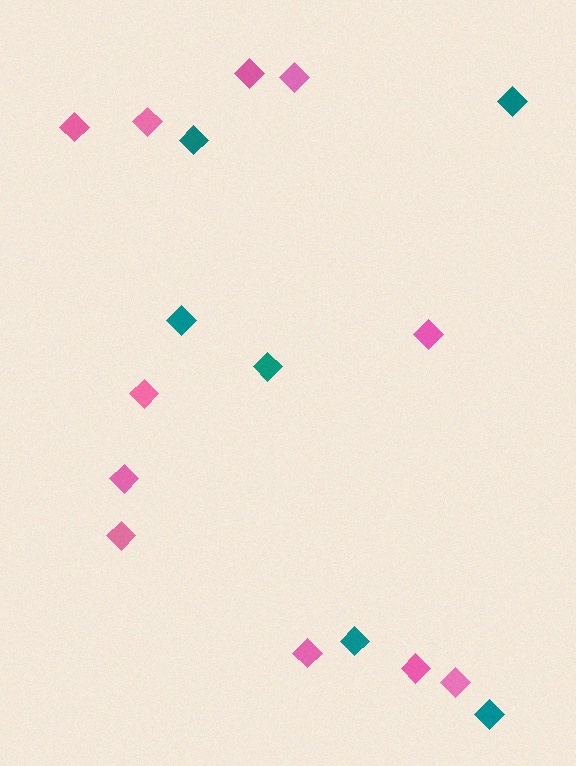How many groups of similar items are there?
There are 2 groups: one group of teal diamonds (6) and one group of pink diamonds (11).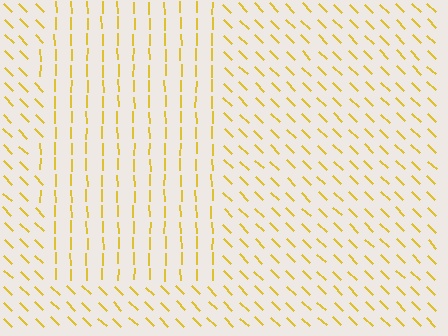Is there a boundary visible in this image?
Yes, there is a texture boundary formed by a change in line orientation.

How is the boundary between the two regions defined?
The boundary is defined purely by a change in line orientation (approximately 45 degrees difference). All lines are the same color and thickness.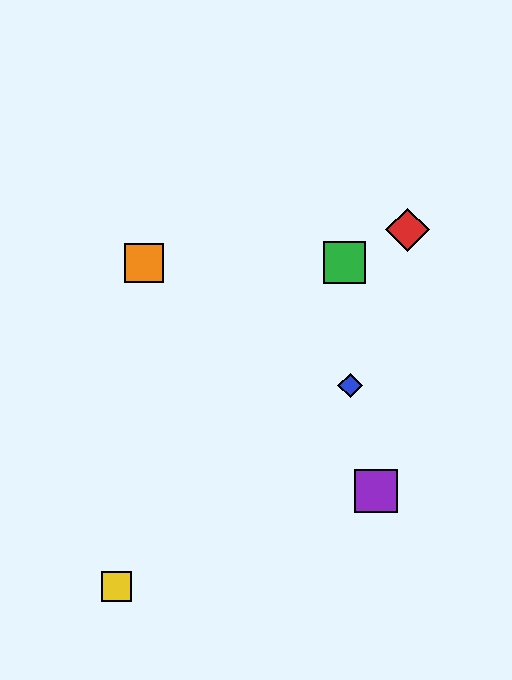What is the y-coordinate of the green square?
The green square is at y≈263.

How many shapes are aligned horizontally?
2 shapes (the green square, the orange square) are aligned horizontally.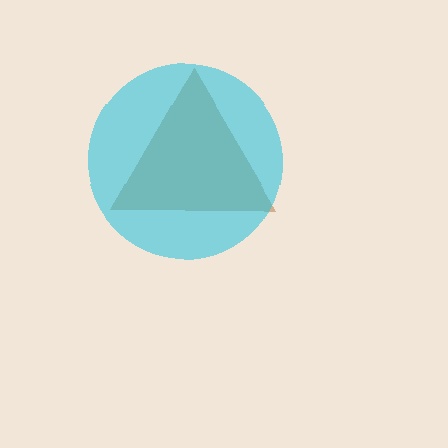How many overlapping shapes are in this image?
There are 2 overlapping shapes in the image.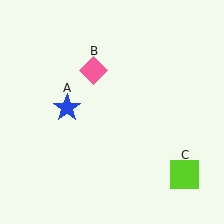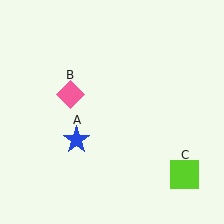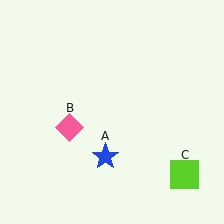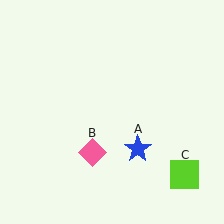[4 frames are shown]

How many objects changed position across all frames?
2 objects changed position: blue star (object A), pink diamond (object B).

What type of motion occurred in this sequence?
The blue star (object A), pink diamond (object B) rotated counterclockwise around the center of the scene.